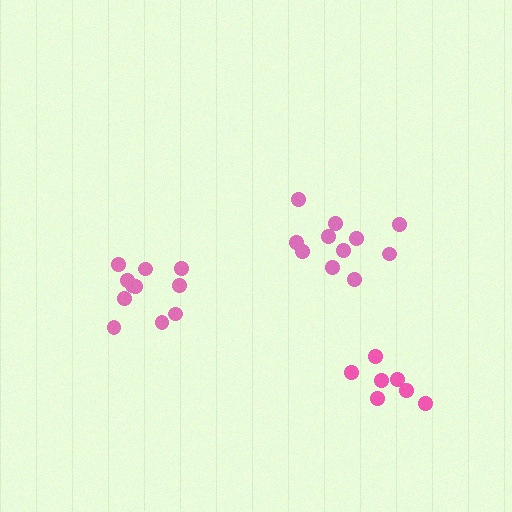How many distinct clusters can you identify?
There are 3 distinct clusters.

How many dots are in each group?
Group 1: 11 dots, Group 2: 7 dots, Group 3: 11 dots (29 total).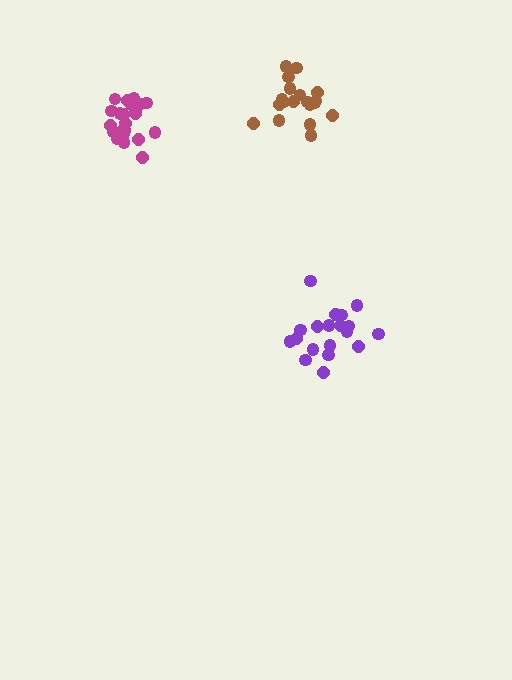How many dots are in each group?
Group 1: 19 dots, Group 2: 19 dots, Group 3: 21 dots (59 total).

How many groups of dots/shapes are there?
There are 3 groups.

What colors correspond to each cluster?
The clusters are colored: brown, purple, magenta.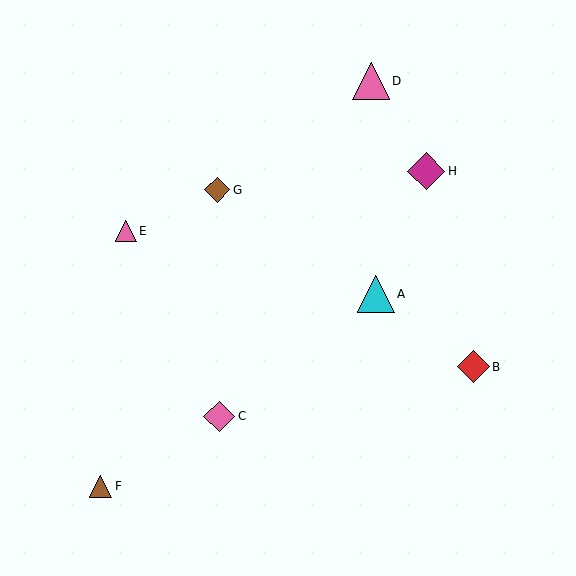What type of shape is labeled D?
Shape D is a pink triangle.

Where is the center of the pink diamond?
The center of the pink diamond is at (219, 416).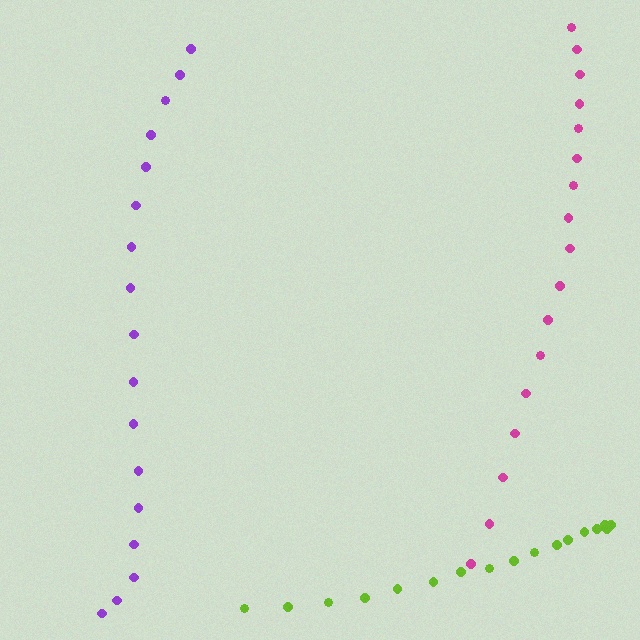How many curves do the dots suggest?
There are 3 distinct paths.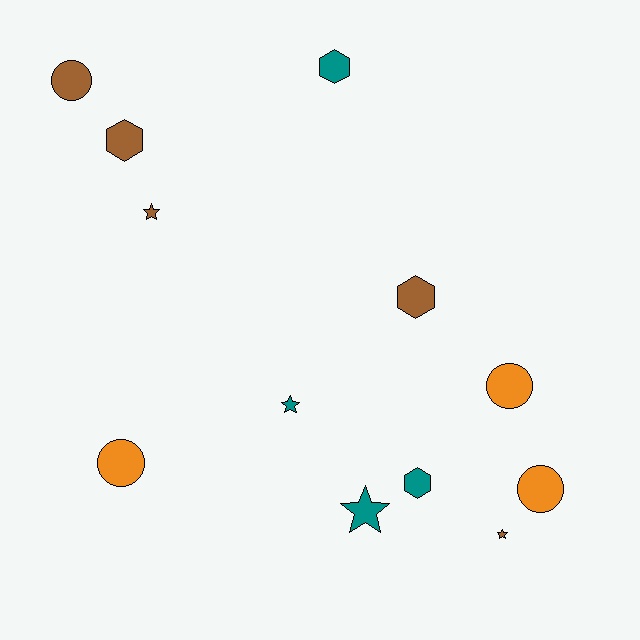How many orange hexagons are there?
There are no orange hexagons.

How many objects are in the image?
There are 12 objects.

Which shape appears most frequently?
Hexagon, with 4 objects.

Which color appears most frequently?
Brown, with 5 objects.